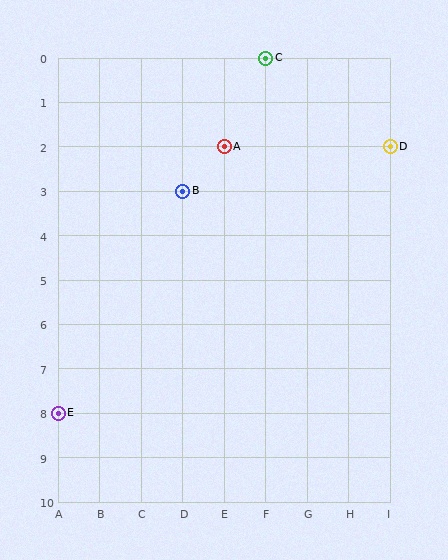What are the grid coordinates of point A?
Point A is at grid coordinates (E, 2).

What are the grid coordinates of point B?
Point B is at grid coordinates (D, 3).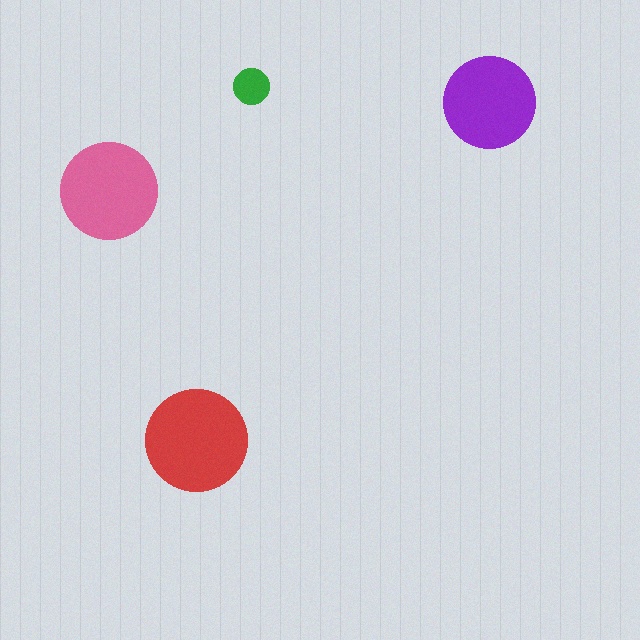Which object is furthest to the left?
The pink circle is leftmost.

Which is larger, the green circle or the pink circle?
The pink one.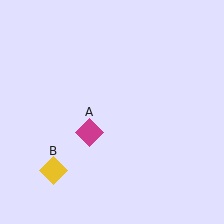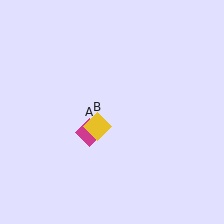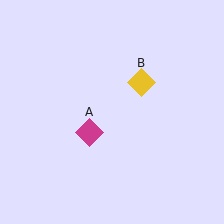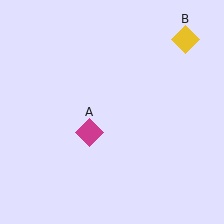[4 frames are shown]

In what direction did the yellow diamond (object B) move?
The yellow diamond (object B) moved up and to the right.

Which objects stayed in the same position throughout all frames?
Magenta diamond (object A) remained stationary.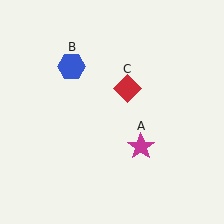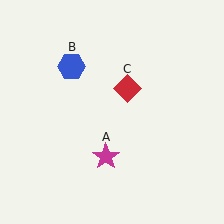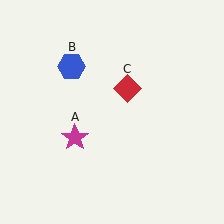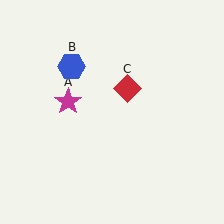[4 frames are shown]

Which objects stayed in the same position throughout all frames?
Blue hexagon (object B) and red diamond (object C) remained stationary.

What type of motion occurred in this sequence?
The magenta star (object A) rotated clockwise around the center of the scene.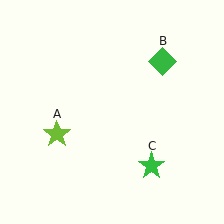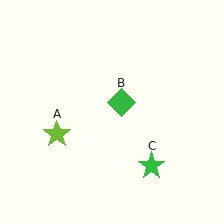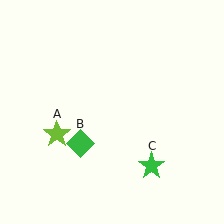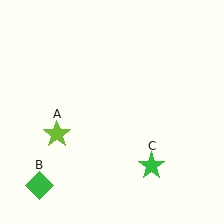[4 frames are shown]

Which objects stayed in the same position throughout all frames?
Lime star (object A) and green star (object C) remained stationary.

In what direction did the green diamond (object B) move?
The green diamond (object B) moved down and to the left.